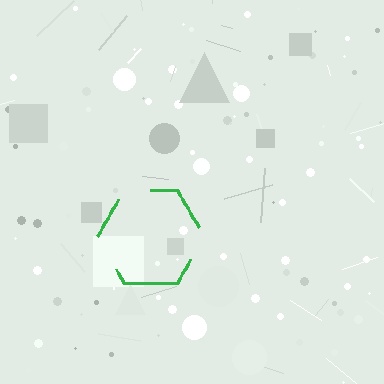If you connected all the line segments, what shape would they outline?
They would outline a hexagon.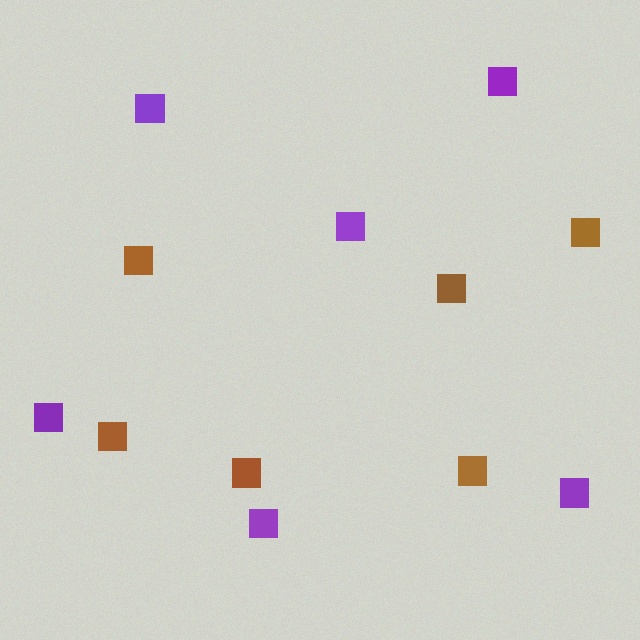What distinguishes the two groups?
There are 2 groups: one group of brown squares (6) and one group of purple squares (6).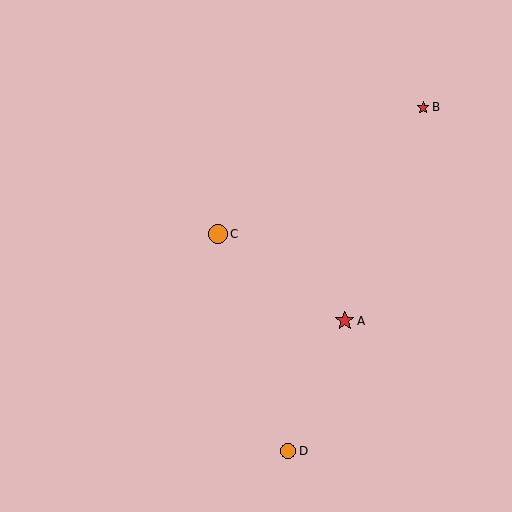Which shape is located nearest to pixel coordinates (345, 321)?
The red star (labeled A) at (345, 321) is nearest to that location.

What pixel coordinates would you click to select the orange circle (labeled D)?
Click at (288, 451) to select the orange circle D.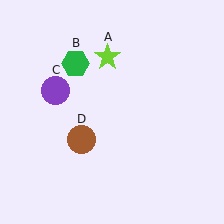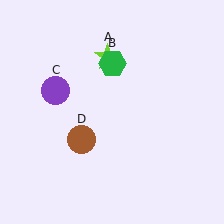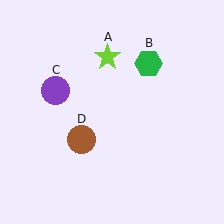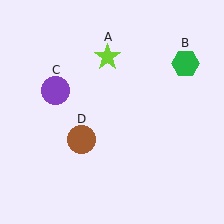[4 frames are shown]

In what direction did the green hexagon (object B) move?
The green hexagon (object B) moved right.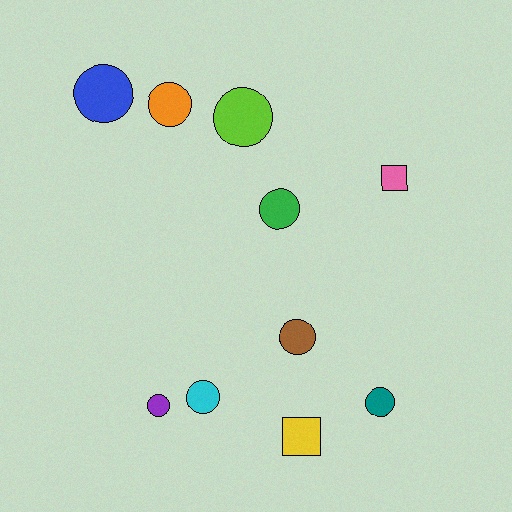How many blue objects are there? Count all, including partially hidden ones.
There is 1 blue object.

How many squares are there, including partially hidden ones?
There are 2 squares.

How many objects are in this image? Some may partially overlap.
There are 10 objects.